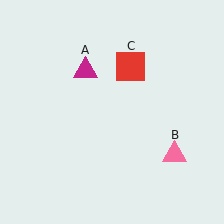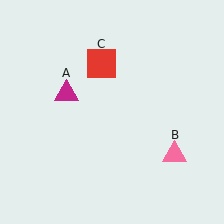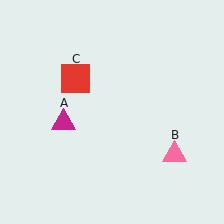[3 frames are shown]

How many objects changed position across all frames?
2 objects changed position: magenta triangle (object A), red square (object C).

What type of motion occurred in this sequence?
The magenta triangle (object A), red square (object C) rotated counterclockwise around the center of the scene.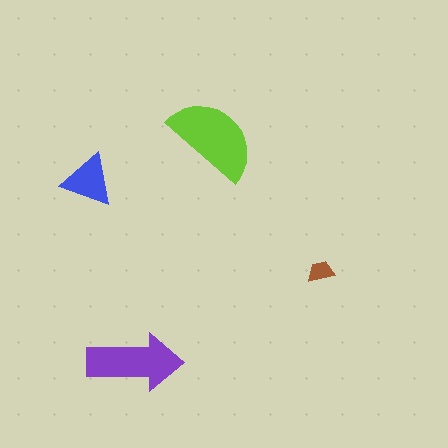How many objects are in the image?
There are 4 objects in the image.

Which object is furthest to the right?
The brown trapezoid is rightmost.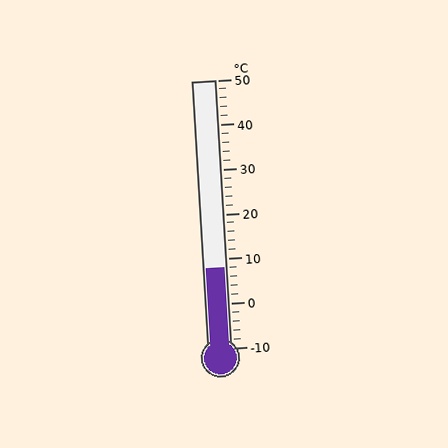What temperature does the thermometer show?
The thermometer shows approximately 8°C.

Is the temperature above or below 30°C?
The temperature is below 30°C.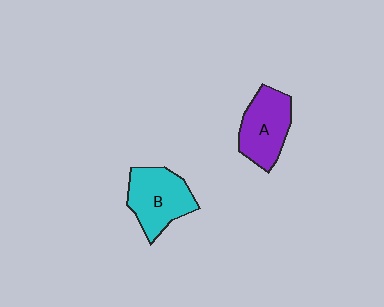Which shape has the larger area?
Shape B (cyan).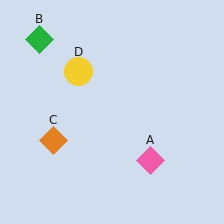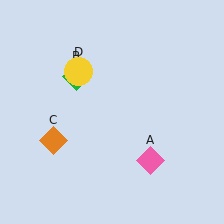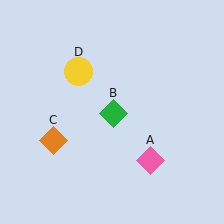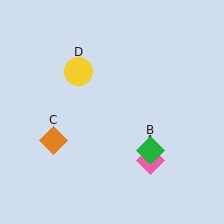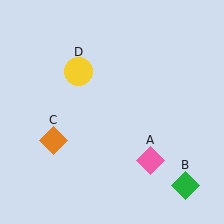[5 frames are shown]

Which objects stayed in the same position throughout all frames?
Pink diamond (object A) and orange diamond (object C) and yellow circle (object D) remained stationary.